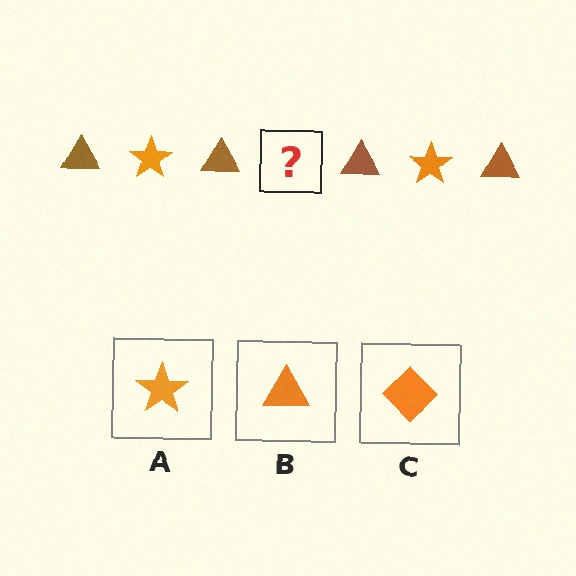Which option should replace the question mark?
Option A.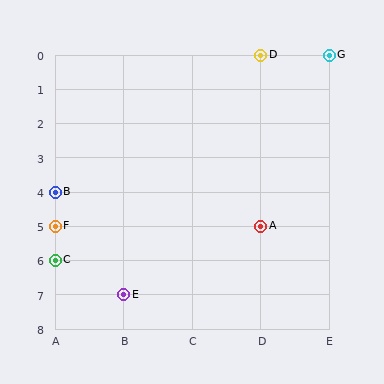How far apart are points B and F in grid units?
Points B and F are 1 row apart.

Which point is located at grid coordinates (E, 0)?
Point G is at (E, 0).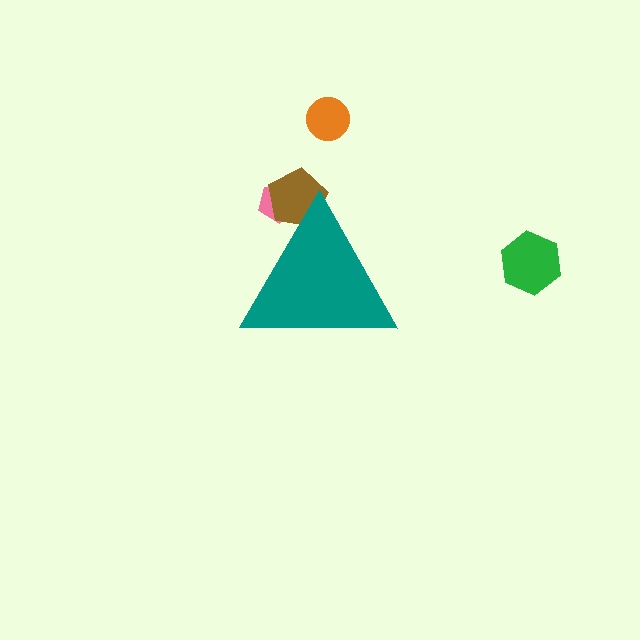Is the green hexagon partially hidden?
No, the green hexagon is fully visible.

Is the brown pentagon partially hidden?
Yes, the brown pentagon is partially hidden behind the teal triangle.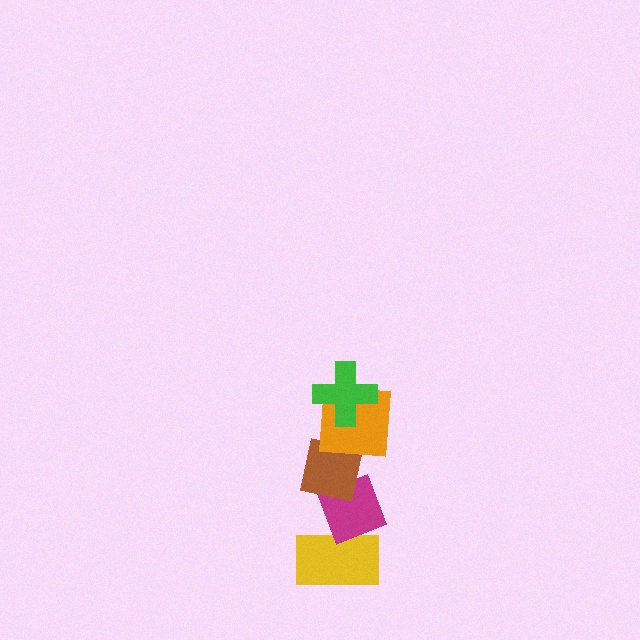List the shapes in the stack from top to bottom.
From top to bottom: the green cross, the orange square, the brown square, the magenta diamond, the yellow rectangle.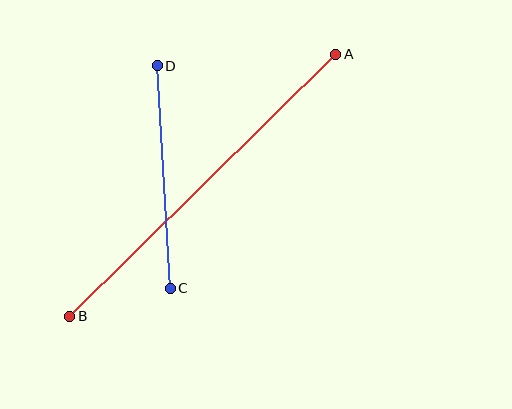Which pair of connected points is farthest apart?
Points A and B are farthest apart.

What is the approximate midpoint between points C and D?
The midpoint is at approximately (164, 177) pixels.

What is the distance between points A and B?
The distance is approximately 373 pixels.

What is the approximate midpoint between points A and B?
The midpoint is at approximately (203, 185) pixels.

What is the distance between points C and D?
The distance is approximately 223 pixels.